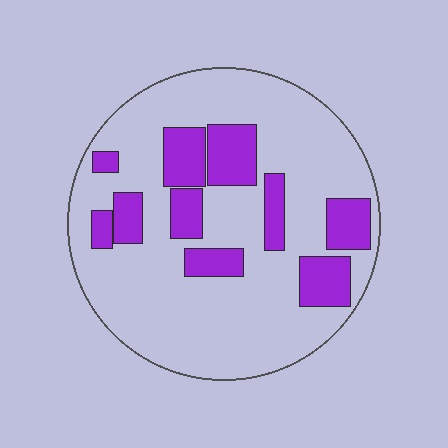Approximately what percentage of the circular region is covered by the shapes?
Approximately 25%.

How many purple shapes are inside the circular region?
10.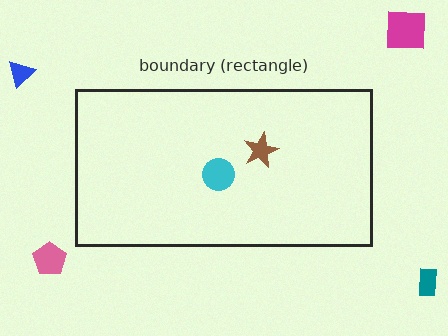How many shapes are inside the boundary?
2 inside, 4 outside.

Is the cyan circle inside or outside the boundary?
Inside.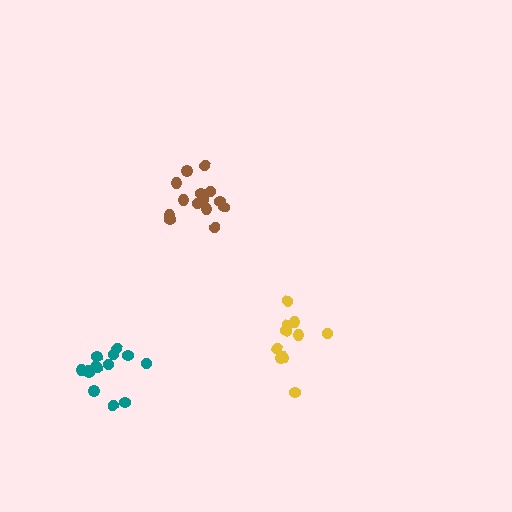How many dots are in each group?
Group 1: 14 dots, Group 2: 10 dots, Group 3: 14 dots (38 total).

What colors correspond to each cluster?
The clusters are colored: teal, yellow, brown.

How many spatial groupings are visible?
There are 3 spatial groupings.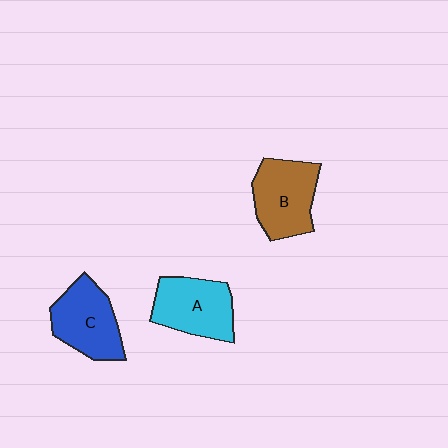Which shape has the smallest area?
Shape C (blue).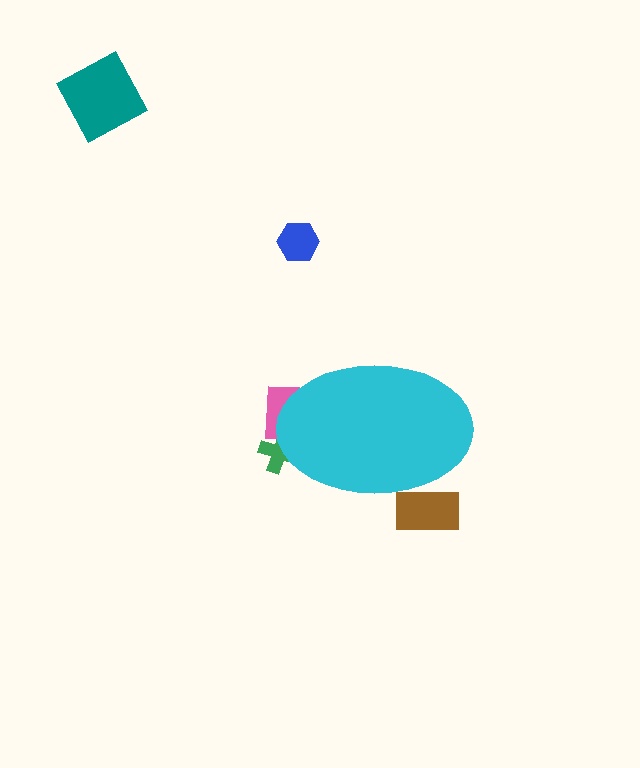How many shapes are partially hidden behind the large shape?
3 shapes are partially hidden.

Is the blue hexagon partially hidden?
No, the blue hexagon is fully visible.